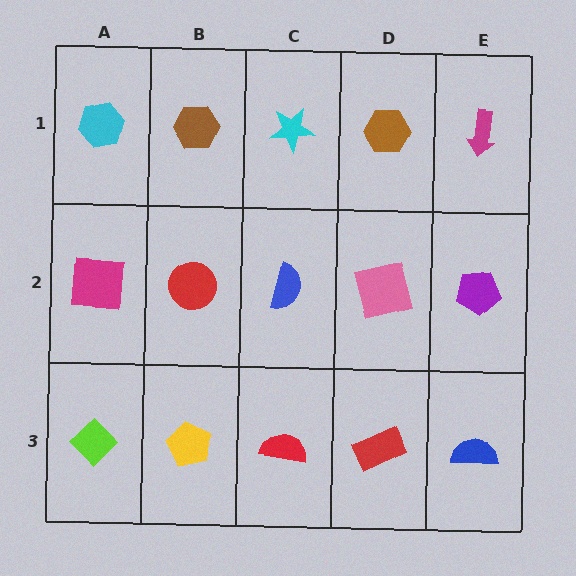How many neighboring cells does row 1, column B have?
3.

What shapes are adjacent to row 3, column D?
A pink square (row 2, column D), a red semicircle (row 3, column C), a blue semicircle (row 3, column E).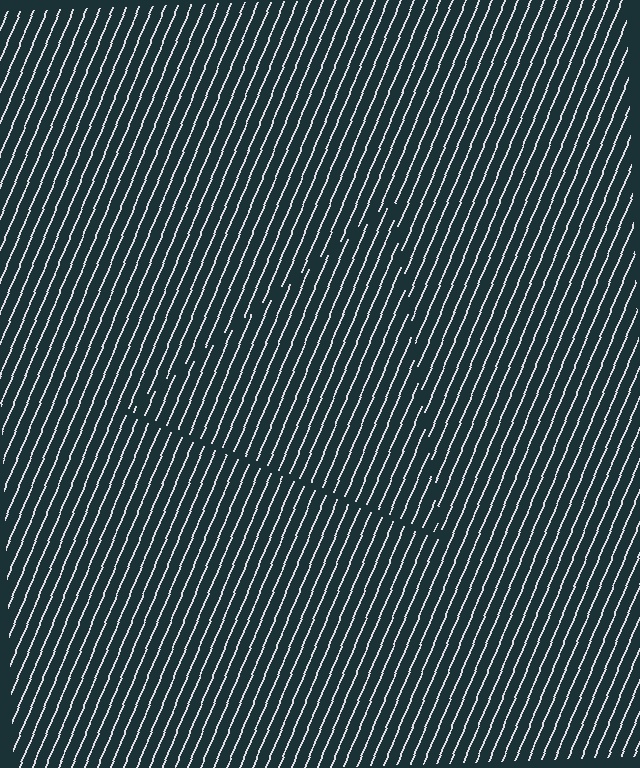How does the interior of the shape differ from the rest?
The interior of the shape contains the same grating, shifted by half a period — the contour is defined by the phase discontinuity where line-ends from the inner and outer gratings abut.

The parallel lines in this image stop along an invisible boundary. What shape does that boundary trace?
An illusory triangle. The interior of the shape contains the same grating, shifted by half a period — the contour is defined by the phase discontinuity where line-ends from the inner and outer gratings abut.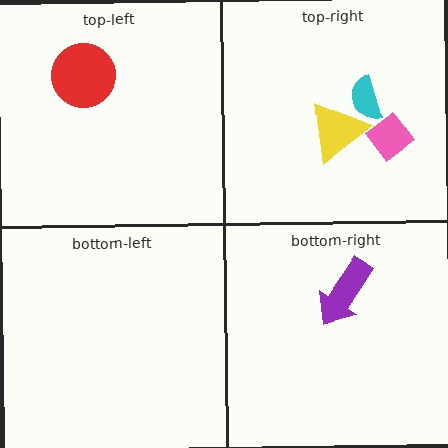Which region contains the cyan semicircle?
The top-right region.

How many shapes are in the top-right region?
3.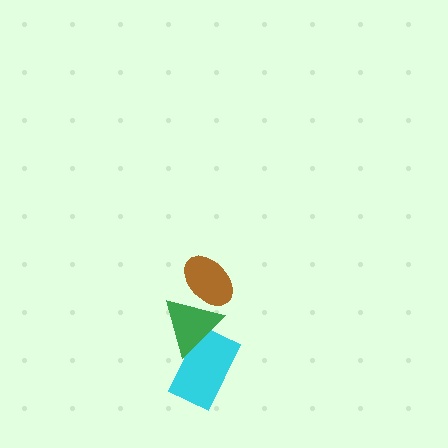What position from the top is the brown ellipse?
The brown ellipse is 1st from the top.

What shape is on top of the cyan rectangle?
The green triangle is on top of the cyan rectangle.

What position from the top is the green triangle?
The green triangle is 2nd from the top.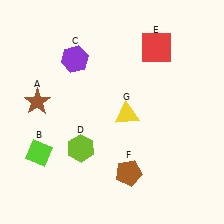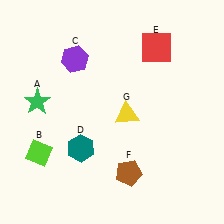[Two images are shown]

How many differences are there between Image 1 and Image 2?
There are 2 differences between the two images.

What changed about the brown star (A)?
In Image 1, A is brown. In Image 2, it changed to green.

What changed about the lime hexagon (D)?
In Image 1, D is lime. In Image 2, it changed to teal.